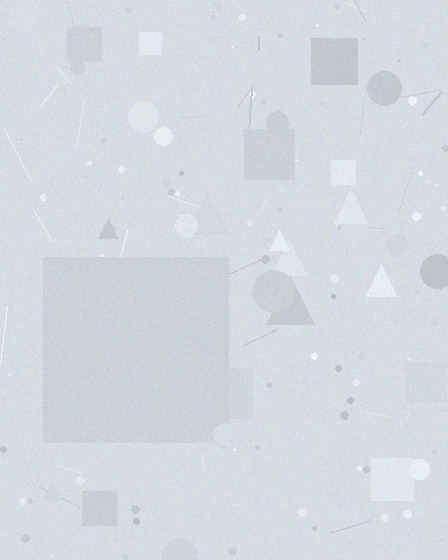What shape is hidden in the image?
A square is hidden in the image.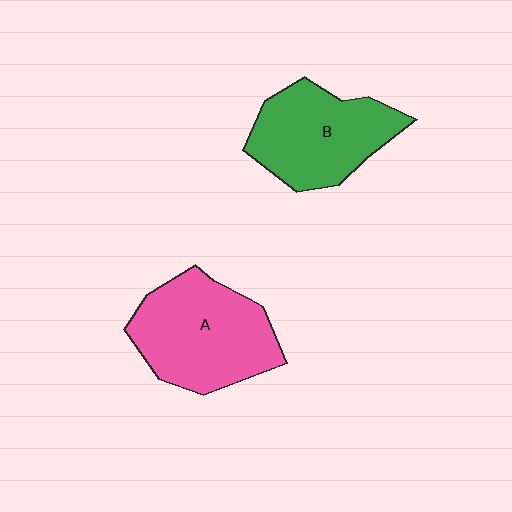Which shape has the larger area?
Shape A (pink).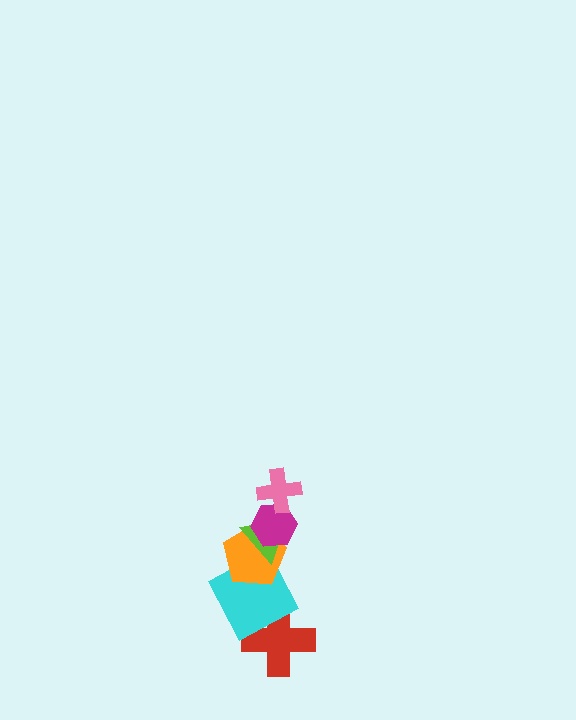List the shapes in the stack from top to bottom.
From top to bottom: the pink cross, the magenta hexagon, the lime triangle, the orange pentagon, the cyan square, the red cross.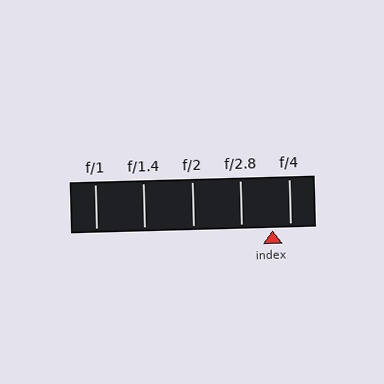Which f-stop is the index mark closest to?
The index mark is closest to f/4.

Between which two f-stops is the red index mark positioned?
The index mark is between f/2.8 and f/4.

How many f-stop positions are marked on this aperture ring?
There are 5 f-stop positions marked.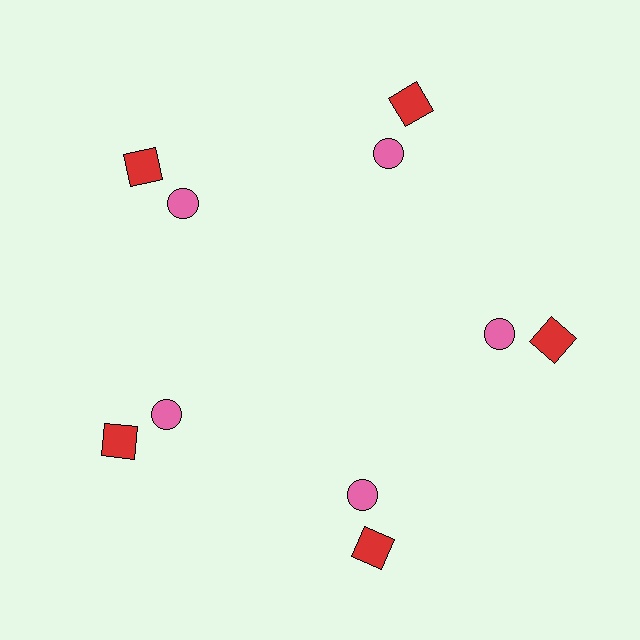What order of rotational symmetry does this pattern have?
This pattern has 5-fold rotational symmetry.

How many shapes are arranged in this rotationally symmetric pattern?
There are 10 shapes, arranged in 5 groups of 2.